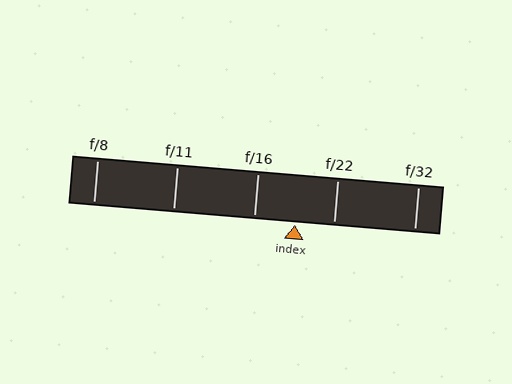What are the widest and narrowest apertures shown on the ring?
The widest aperture shown is f/8 and the narrowest is f/32.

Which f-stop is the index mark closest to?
The index mark is closest to f/22.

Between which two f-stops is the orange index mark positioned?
The index mark is between f/16 and f/22.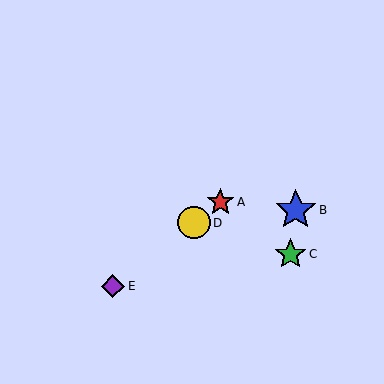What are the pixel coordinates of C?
Object C is at (290, 254).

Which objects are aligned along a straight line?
Objects A, D, E are aligned along a straight line.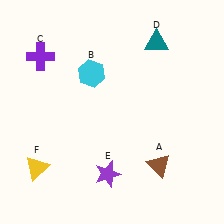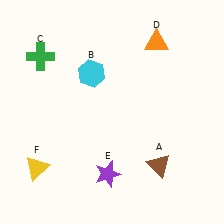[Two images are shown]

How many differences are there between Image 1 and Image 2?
There are 2 differences between the two images.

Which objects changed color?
C changed from purple to green. D changed from teal to orange.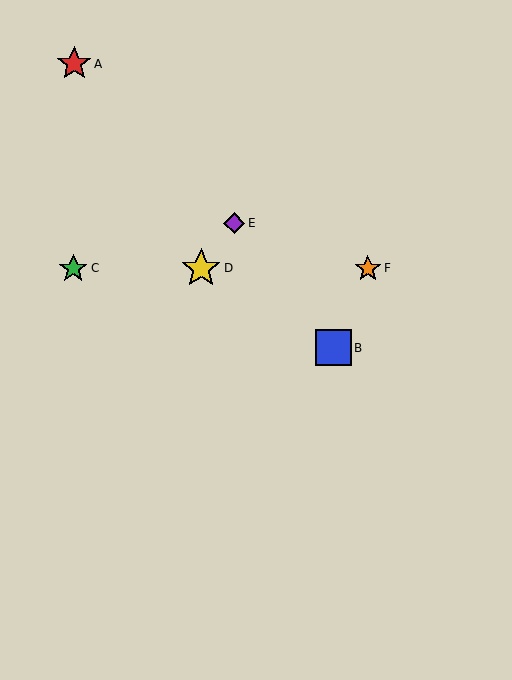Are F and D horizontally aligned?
Yes, both are at y≈268.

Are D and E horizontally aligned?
No, D is at y≈268 and E is at y≈223.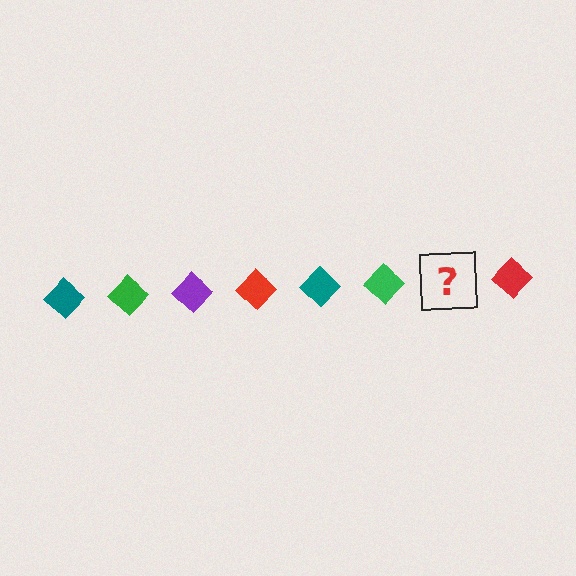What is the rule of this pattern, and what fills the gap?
The rule is that the pattern cycles through teal, green, purple, red diamonds. The gap should be filled with a purple diamond.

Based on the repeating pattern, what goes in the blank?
The blank should be a purple diamond.